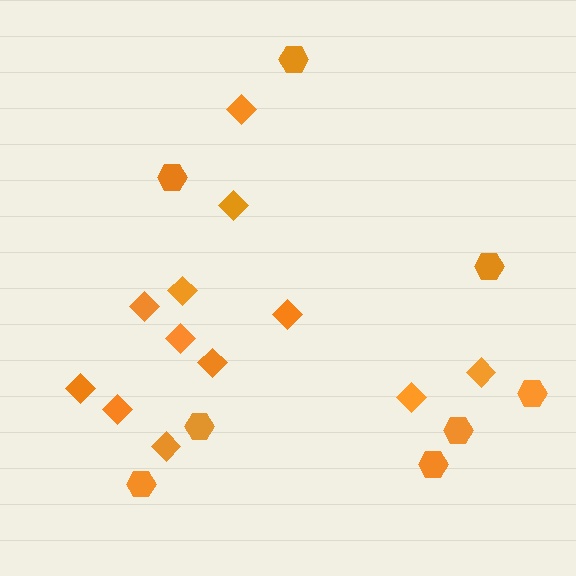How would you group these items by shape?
There are 2 groups: one group of hexagons (8) and one group of diamonds (12).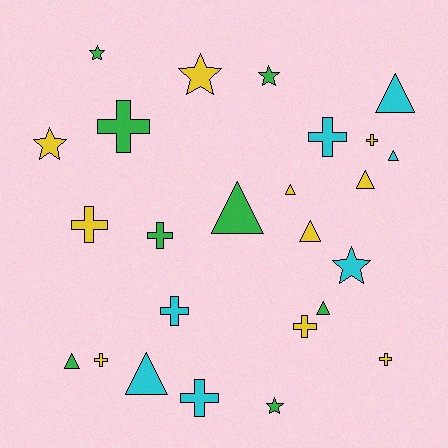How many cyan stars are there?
There is 1 cyan star.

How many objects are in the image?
There are 25 objects.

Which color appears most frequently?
Yellow, with 10 objects.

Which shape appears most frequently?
Cross, with 10 objects.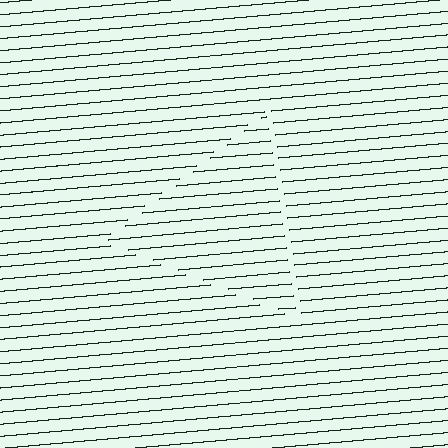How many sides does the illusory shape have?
3 sides — the line-ends trace a triangle.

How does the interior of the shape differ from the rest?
The interior of the shape contains the same grating, shifted by half a period — the contour is defined by the phase discontinuity where line-ends from the inner and outer gratings abut.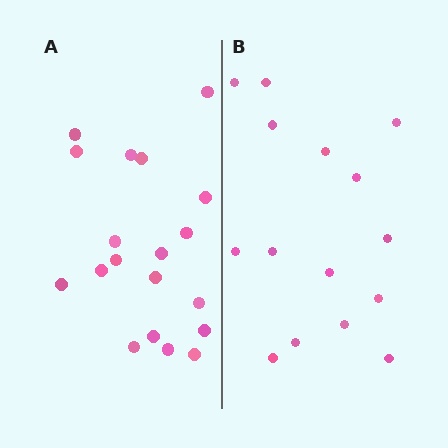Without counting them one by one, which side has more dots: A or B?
Region A (the left region) has more dots.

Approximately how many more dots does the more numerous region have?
Region A has about 4 more dots than region B.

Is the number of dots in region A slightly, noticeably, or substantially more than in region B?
Region A has noticeably more, but not dramatically so. The ratio is roughly 1.3 to 1.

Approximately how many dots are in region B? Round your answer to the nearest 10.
About 20 dots. (The exact count is 15, which rounds to 20.)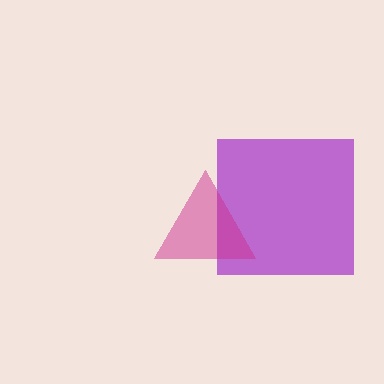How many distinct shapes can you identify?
There are 2 distinct shapes: a purple square, a magenta triangle.